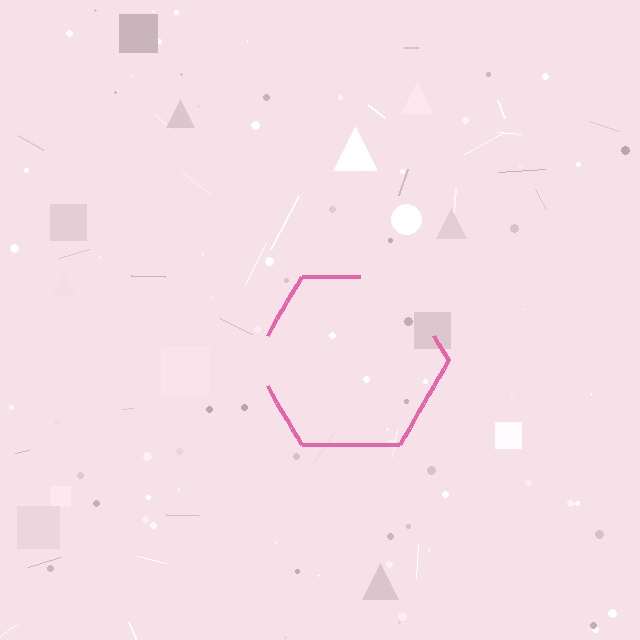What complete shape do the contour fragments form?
The contour fragments form a hexagon.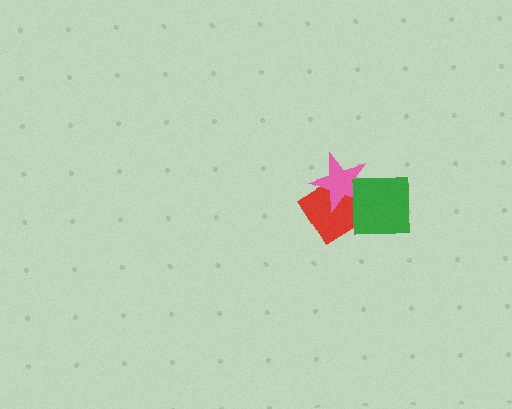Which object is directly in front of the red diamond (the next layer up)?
The pink star is directly in front of the red diamond.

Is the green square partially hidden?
No, no other shape covers it.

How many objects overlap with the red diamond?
2 objects overlap with the red diamond.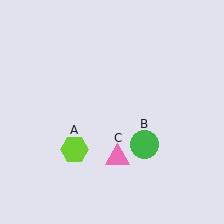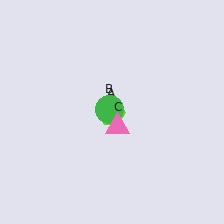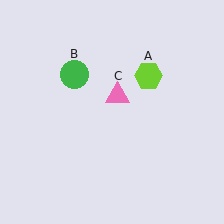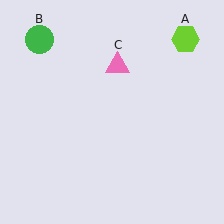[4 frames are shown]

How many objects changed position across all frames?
3 objects changed position: lime hexagon (object A), green circle (object B), pink triangle (object C).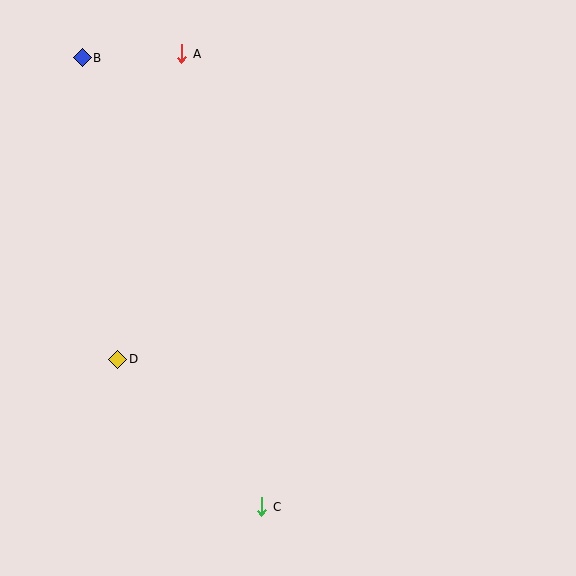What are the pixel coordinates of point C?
Point C is at (262, 507).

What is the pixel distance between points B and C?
The distance between B and C is 484 pixels.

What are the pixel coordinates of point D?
Point D is at (118, 359).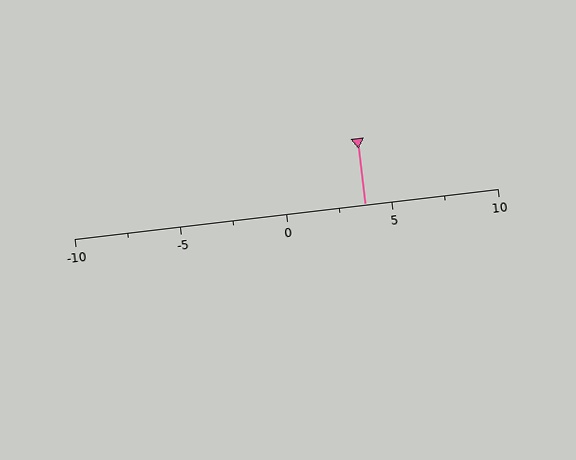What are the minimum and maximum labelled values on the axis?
The axis runs from -10 to 10.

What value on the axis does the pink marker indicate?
The marker indicates approximately 3.8.